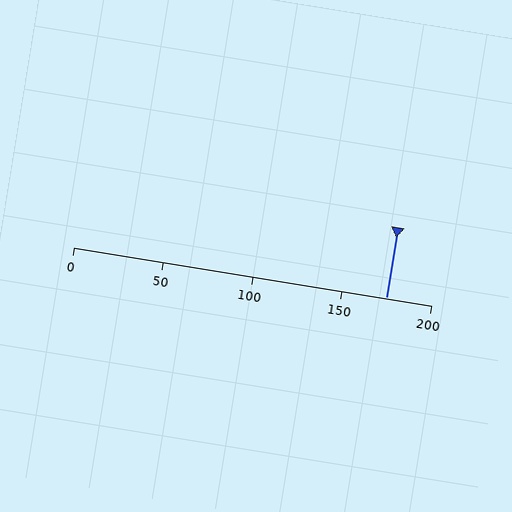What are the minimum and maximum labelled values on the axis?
The axis runs from 0 to 200.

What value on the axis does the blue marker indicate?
The marker indicates approximately 175.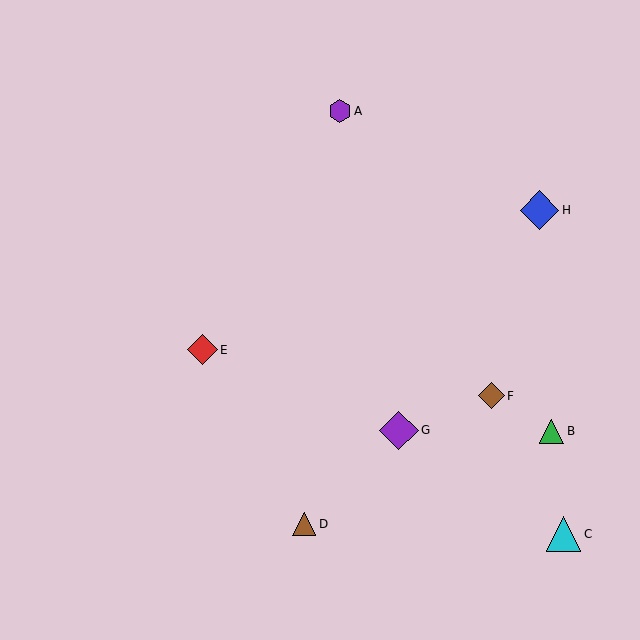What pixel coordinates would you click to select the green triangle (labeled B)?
Click at (552, 431) to select the green triangle B.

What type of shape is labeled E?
Shape E is a red diamond.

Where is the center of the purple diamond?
The center of the purple diamond is at (399, 430).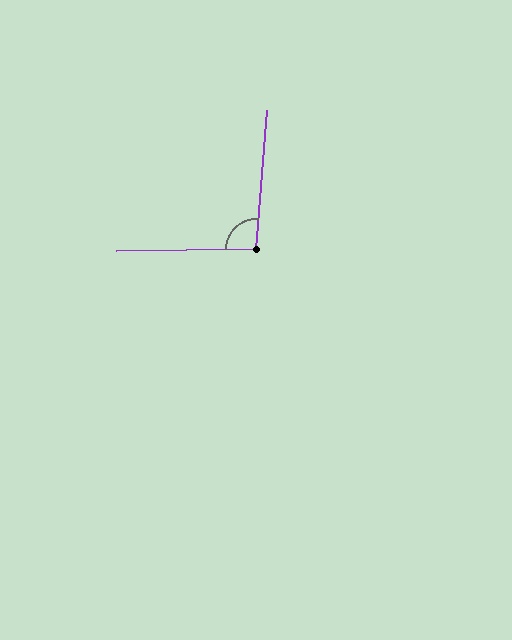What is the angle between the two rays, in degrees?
Approximately 95 degrees.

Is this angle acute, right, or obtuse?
It is obtuse.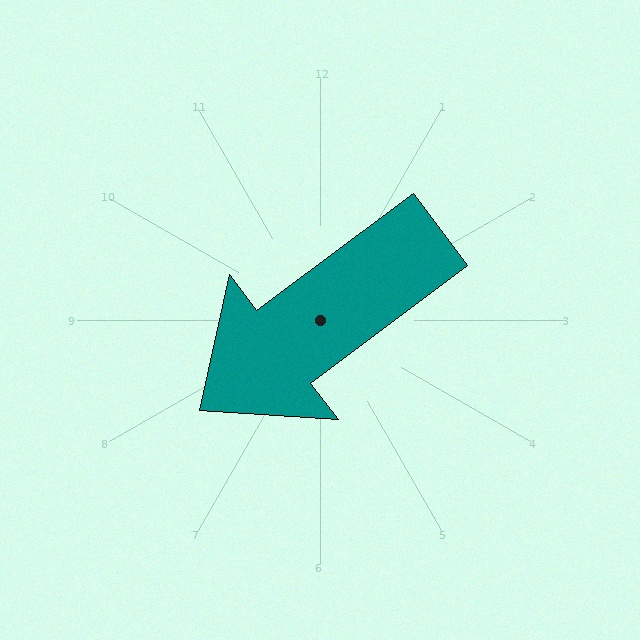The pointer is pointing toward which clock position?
Roughly 8 o'clock.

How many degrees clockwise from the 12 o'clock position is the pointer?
Approximately 233 degrees.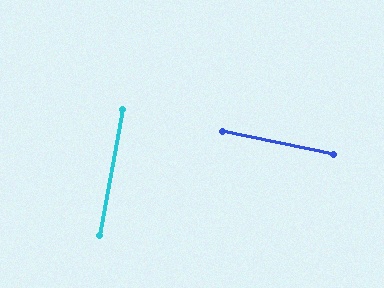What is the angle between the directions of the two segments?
Approximately 89 degrees.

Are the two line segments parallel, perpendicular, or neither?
Perpendicular — they meet at approximately 89°.